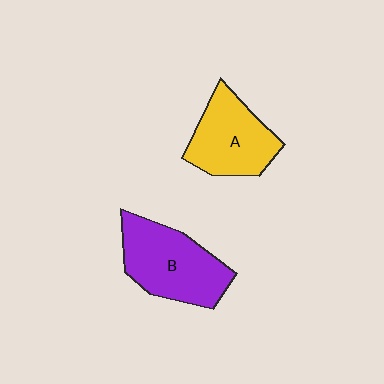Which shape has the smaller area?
Shape A (yellow).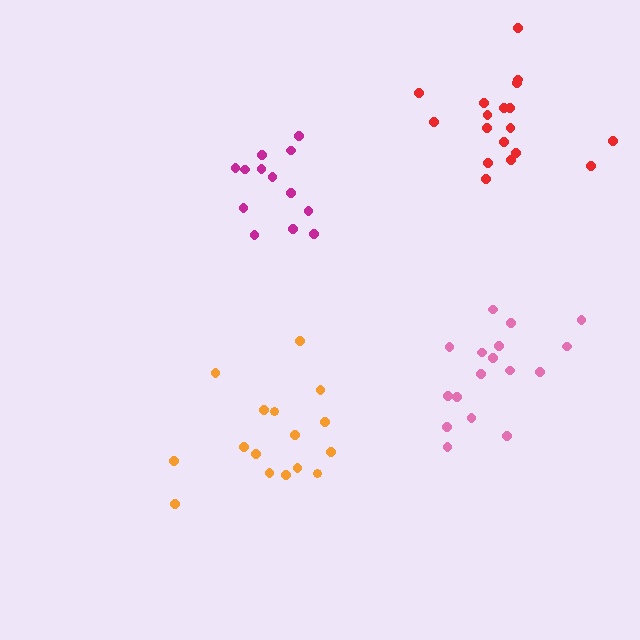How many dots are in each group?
Group 1: 13 dots, Group 2: 17 dots, Group 3: 16 dots, Group 4: 18 dots (64 total).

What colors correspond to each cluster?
The clusters are colored: magenta, pink, orange, red.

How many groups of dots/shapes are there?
There are 4 groups.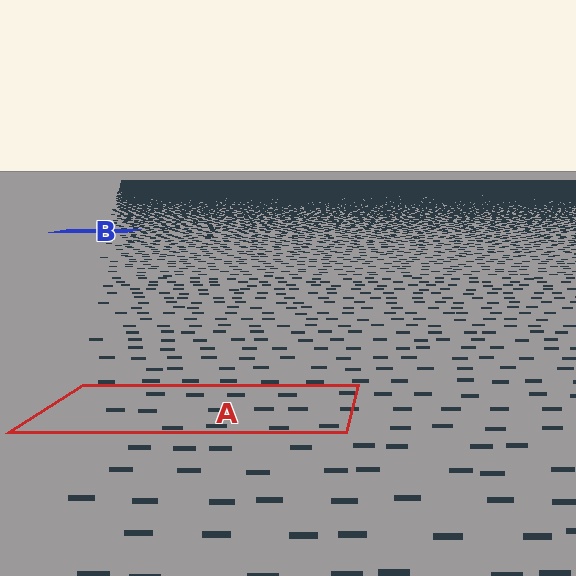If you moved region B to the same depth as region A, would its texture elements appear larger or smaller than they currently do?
They would appear larger. At a closer depth, the same texture elements are projected at a bigger on-screen size.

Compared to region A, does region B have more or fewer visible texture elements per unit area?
Region B has more texture elements per unit area — they are packed more densely because it is farther away.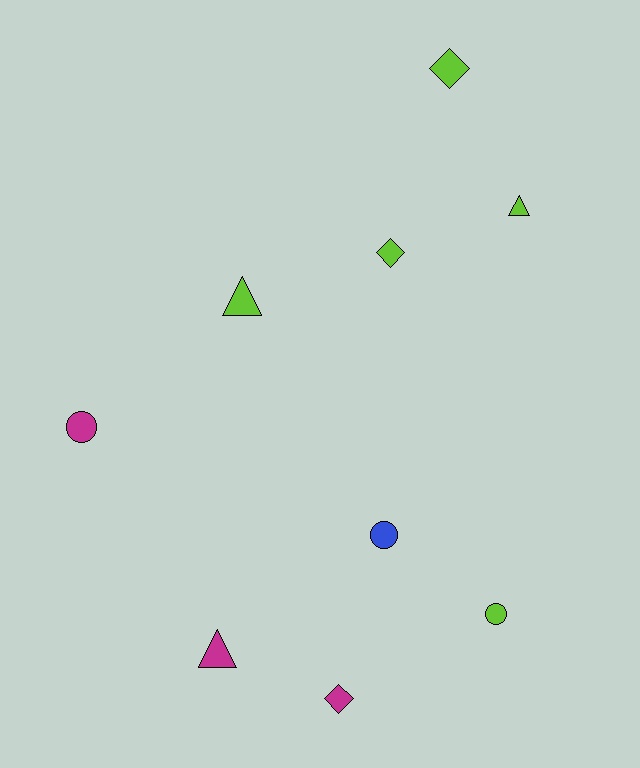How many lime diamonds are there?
There are 2 lime diamonds.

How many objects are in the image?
There are 9 objects.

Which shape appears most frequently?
Diamond, with 3 objects.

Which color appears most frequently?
Lime, with 5 objects.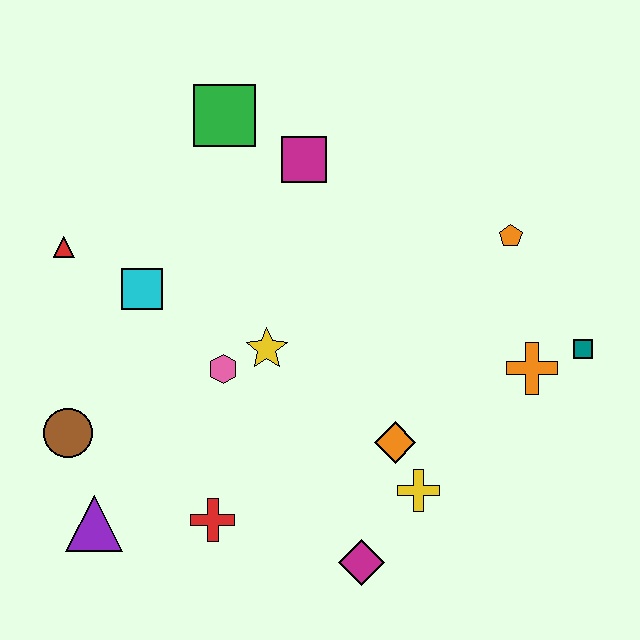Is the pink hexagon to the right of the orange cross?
No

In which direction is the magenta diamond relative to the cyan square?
The magenta diamond is below the cyan square.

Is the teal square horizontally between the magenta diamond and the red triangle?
No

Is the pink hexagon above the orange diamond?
Yes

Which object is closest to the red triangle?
The cyan square is closest to the red triangle.